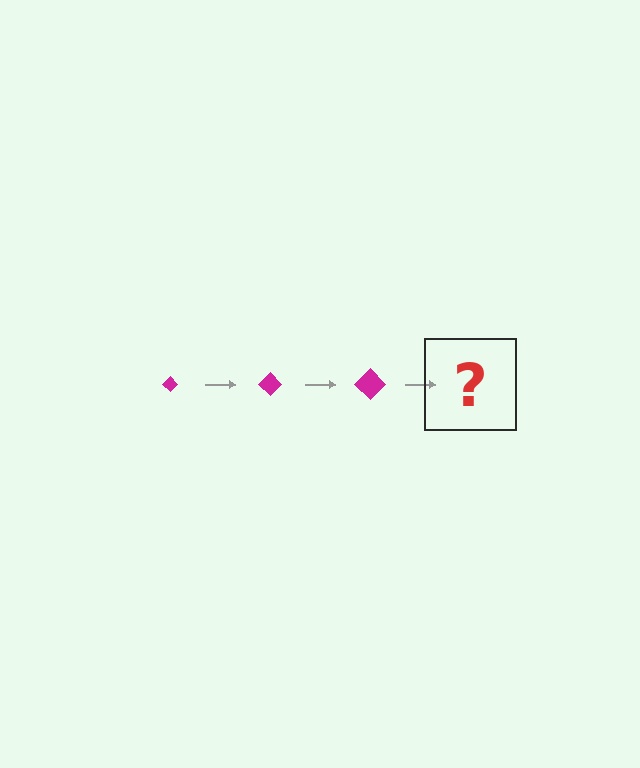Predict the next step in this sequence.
The next step is a magenta diamond, larger than the previous one.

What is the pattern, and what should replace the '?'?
The pattern is that the diamond gets progressively larger each step. The '?' should be a magenta diamond, larger than the previous one.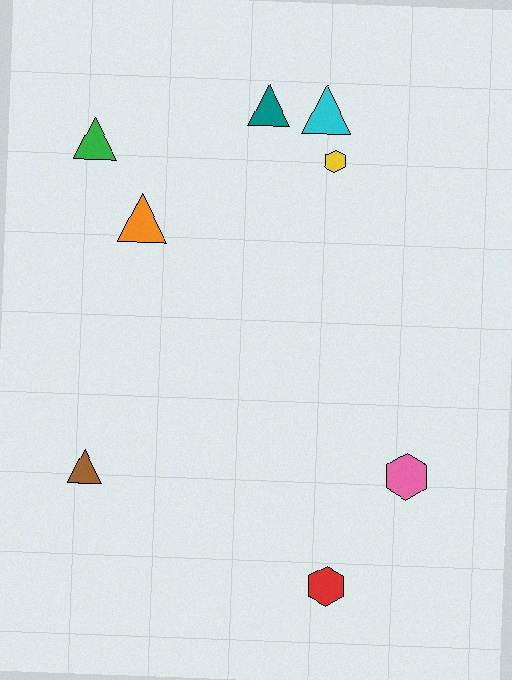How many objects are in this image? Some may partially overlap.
There are 8 objects.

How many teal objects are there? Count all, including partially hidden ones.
There is 1 teal object.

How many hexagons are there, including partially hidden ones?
There are 3 hexagons.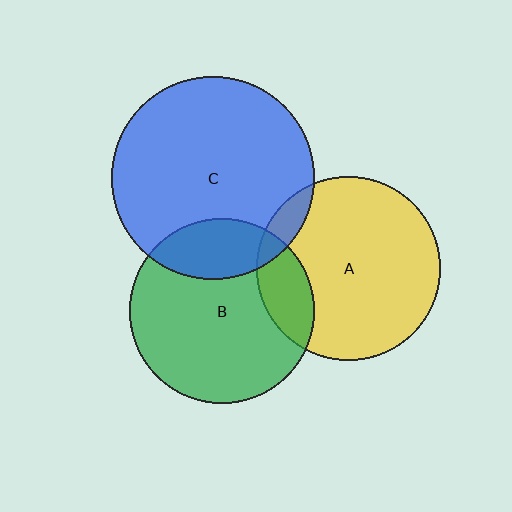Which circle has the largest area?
Circle C (blue).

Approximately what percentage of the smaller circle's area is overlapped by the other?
Approximately 10%.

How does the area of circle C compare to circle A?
Approximately 1.2 times.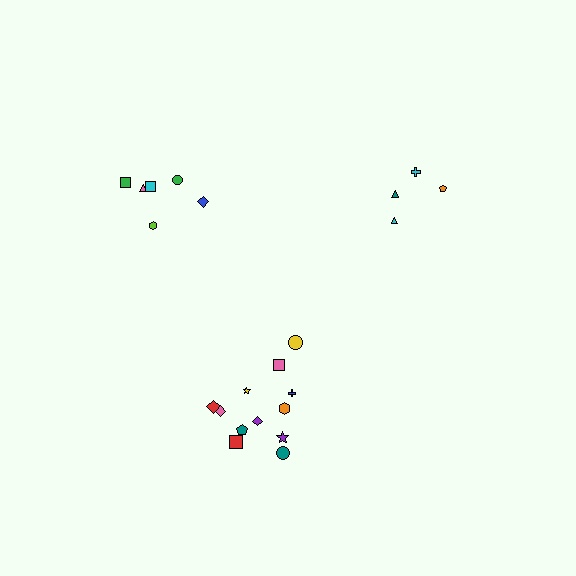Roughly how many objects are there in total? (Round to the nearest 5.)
Roughly 20 objects in total.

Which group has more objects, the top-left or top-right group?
The top-left group.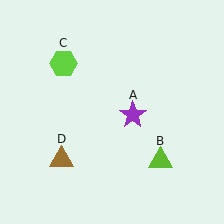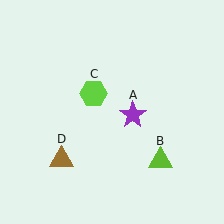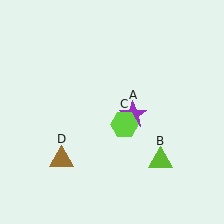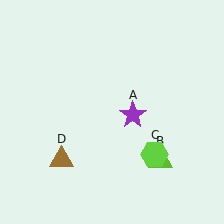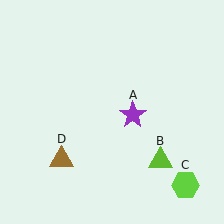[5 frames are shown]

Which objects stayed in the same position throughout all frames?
Purple star (object A) and lime triangle (object B) and brown triangle (object D) remained stationary.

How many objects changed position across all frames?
1 object changed position: lime hexagon (object C).